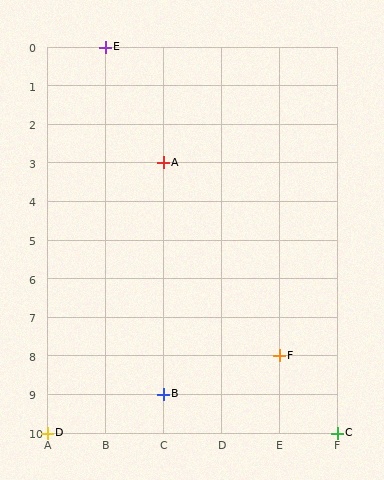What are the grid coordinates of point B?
Point B is at grid coordinates (C, 9).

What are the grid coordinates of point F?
Point F is at grid coordinates (E, 8).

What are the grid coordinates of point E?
Point E is at grid coordinates (B, 0).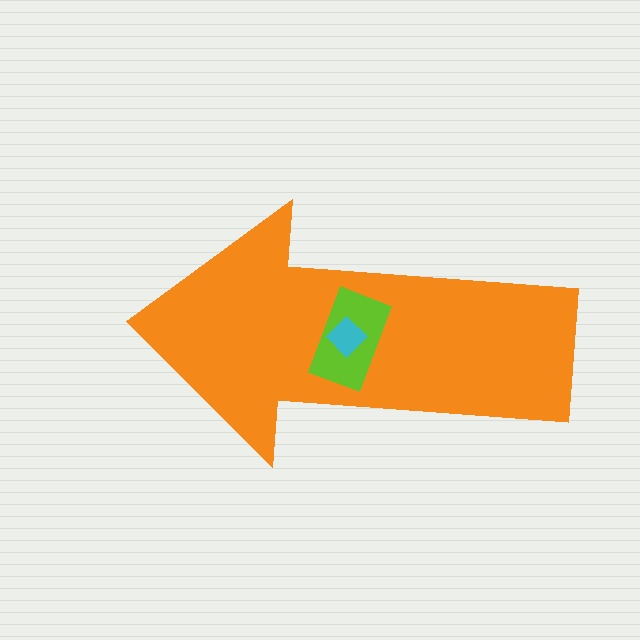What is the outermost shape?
The orange arrow.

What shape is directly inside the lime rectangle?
The cyan diamond.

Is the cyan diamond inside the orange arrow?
Yes.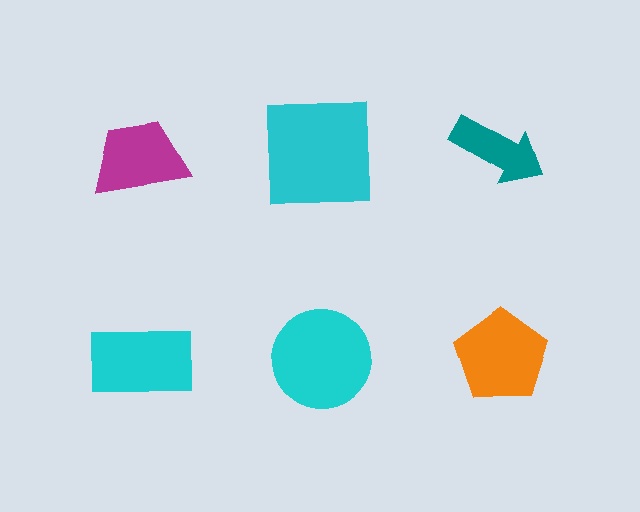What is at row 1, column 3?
A teal arrow.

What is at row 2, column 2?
A cyan circle.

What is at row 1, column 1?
A magenta trapezoid.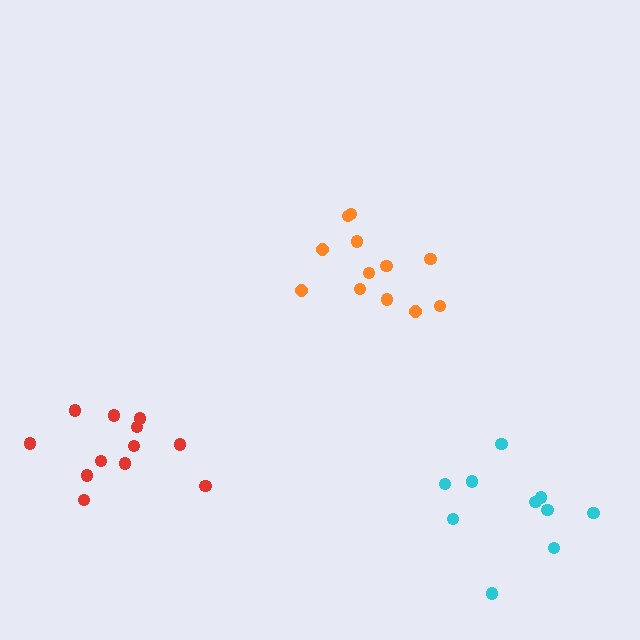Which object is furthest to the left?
The red cluster is leftmost.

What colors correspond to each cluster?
The clusters are colored: red, orange, cyan.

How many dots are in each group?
Group 1: 12 dots, Group 2: 12 dots, Group 3: 10 dots (34 total).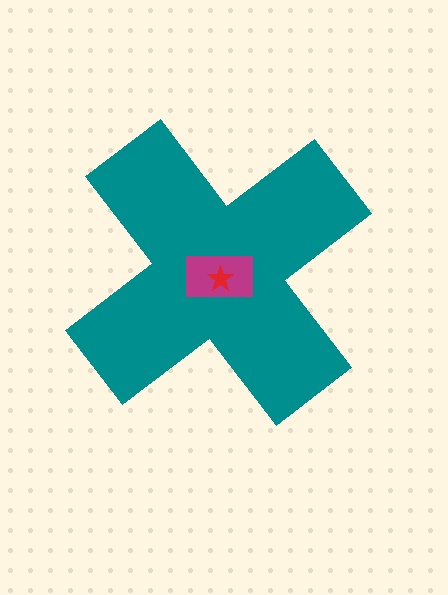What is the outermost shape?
The teal cross.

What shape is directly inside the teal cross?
The magenta rectangle.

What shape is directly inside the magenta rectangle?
The red star.